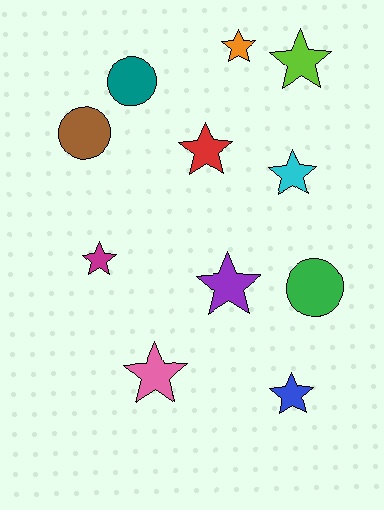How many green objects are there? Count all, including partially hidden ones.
There is 1 green object.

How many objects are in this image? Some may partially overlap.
There are 11 objects.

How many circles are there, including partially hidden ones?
There are 3 circles.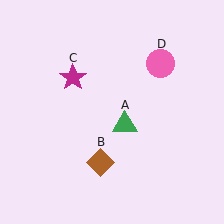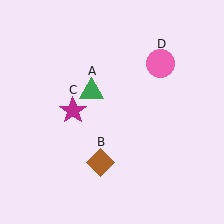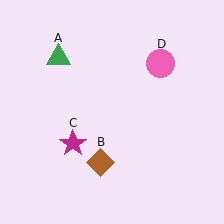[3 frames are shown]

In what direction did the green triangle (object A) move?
The green triangle (object A) moved up and to the left.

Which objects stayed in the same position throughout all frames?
Brown diamond (object B) and pink circle (object D) remained stationary.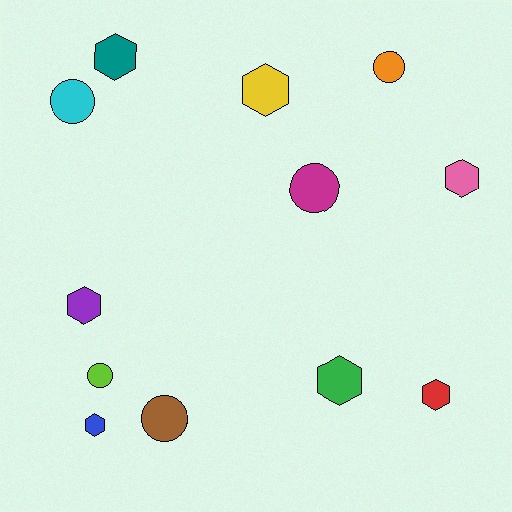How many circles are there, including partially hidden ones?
There are 5 circles.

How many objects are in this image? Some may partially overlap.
There are 12 objects.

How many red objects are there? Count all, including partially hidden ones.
There is 1 red object.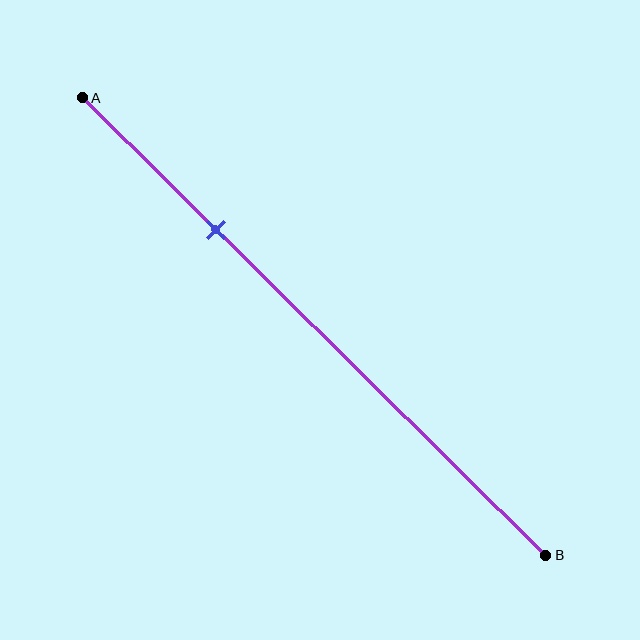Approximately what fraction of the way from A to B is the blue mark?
The blue mark is approximately 30% of the way from A to B.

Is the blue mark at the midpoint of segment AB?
No, the mark is at about 30% from A, not at the 50% midpoint.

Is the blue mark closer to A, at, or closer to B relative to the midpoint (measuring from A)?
The blue mark is closer to point A than the midpoint of segment AB.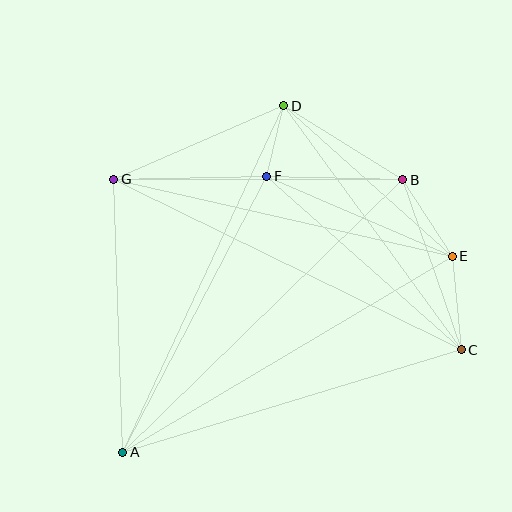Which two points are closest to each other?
Points D and F are closest to each other.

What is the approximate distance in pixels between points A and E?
The distance between A and E is approximately 384 pixels.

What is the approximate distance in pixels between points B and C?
The distance between B and C is approximately 180 pixels.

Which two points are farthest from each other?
Points A and B are farthest from each other.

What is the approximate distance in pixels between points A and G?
The distance between A and G is approximately 273 pixels.